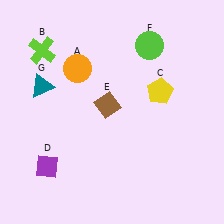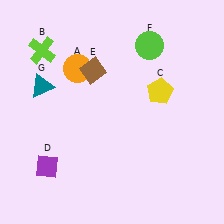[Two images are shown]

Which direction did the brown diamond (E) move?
The brown diamond (E) moved up.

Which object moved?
The brown diamond (E) moved up.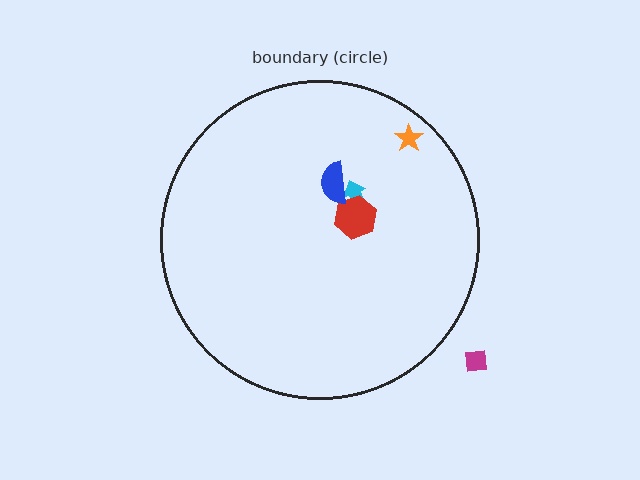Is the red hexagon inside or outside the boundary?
Inside.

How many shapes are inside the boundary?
4 inside, 1 outside.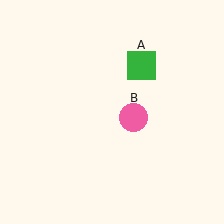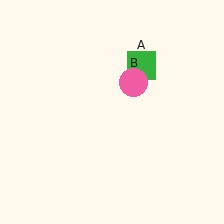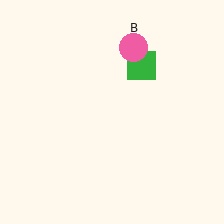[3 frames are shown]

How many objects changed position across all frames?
1 object changed position: pink circle (object B).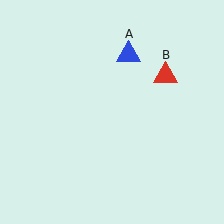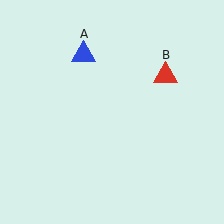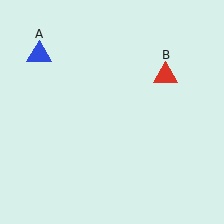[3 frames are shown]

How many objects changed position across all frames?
1 object changed position: blue triangle (object A).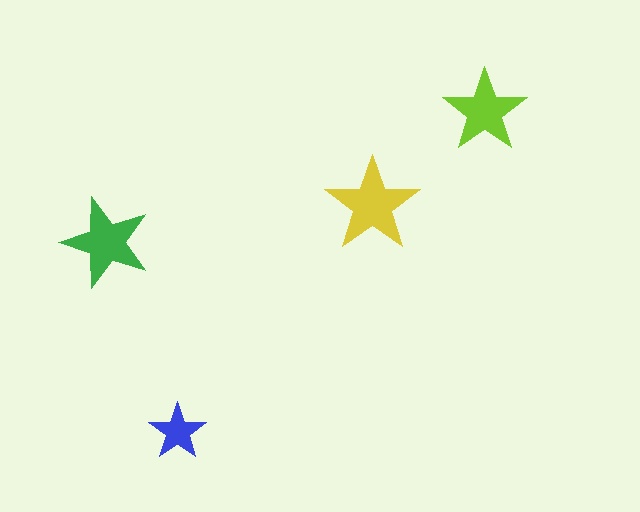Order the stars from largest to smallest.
the yellow one, the green one, the lime one, the blue one.